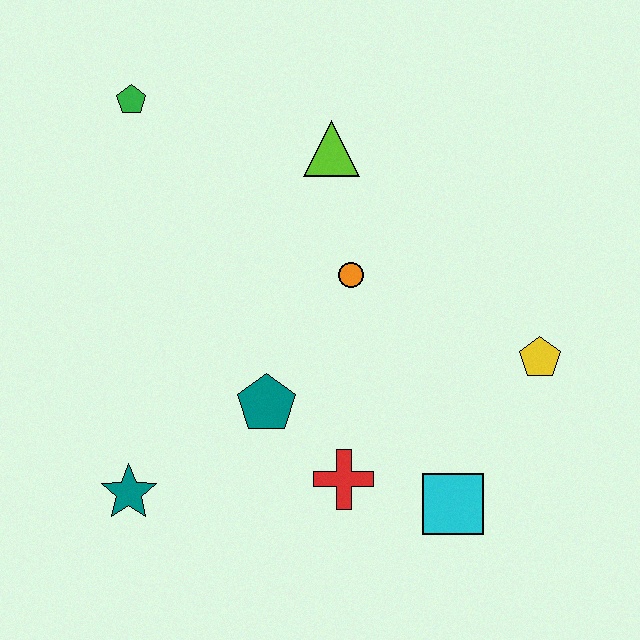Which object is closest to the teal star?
The teal pentagon is closest to the teal star.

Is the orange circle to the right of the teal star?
Yes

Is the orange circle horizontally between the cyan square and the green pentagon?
Yes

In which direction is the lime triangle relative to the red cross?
The lime triangle is above the red cross.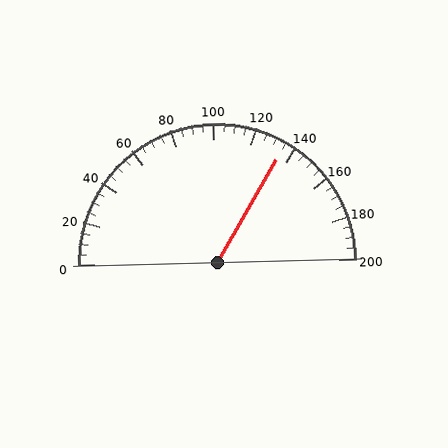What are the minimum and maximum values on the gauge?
The gauge ranges from 0 to 200.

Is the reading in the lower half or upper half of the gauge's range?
The reading is in the upper half of the range (0 to 200).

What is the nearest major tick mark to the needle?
The nearest major tick mark is 140.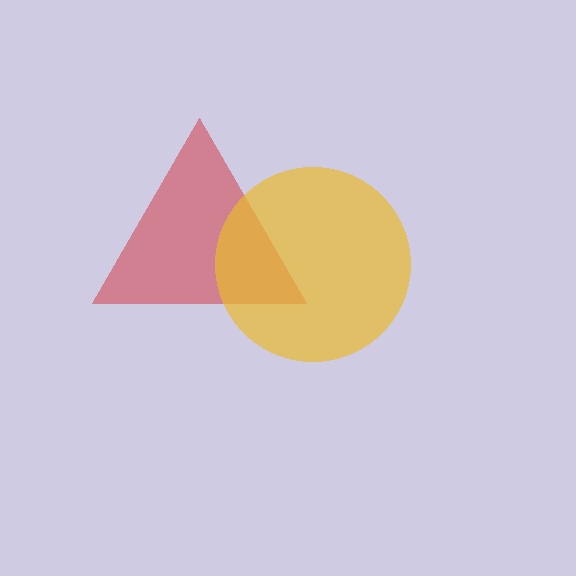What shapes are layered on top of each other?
The layered shapes are: a red triangle, a yellow circle.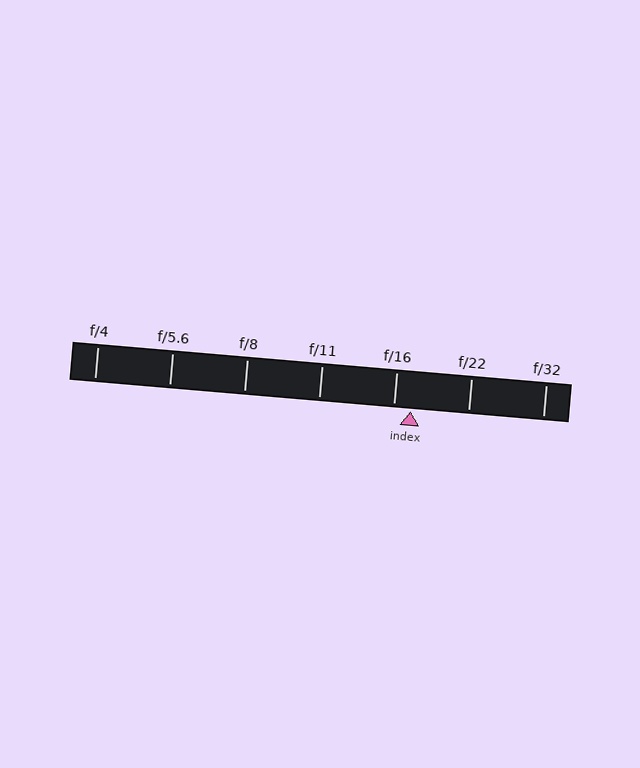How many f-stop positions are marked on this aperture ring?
There are 7 f-stop positions marked.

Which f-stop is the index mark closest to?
The index mark is closest to f/16.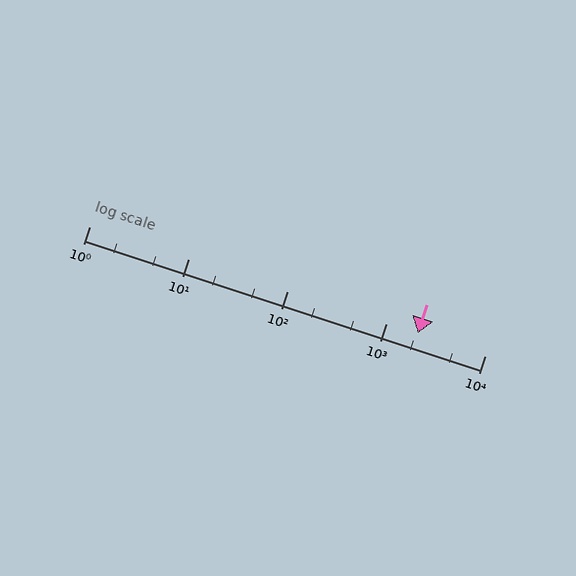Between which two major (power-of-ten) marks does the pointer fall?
The pointer is between 1000 and 10000.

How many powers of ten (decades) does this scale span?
The scale spans 4 decades, from 1 to 10000.